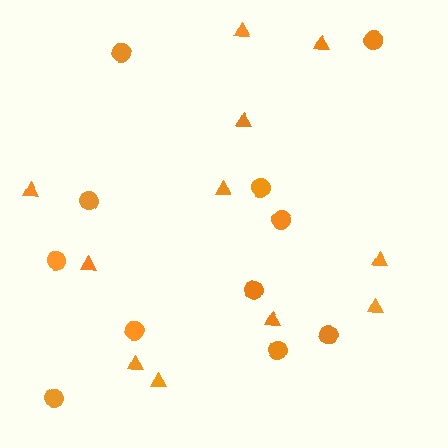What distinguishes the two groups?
There are 2 groups: one group of circles (11) and one group of triangles (11).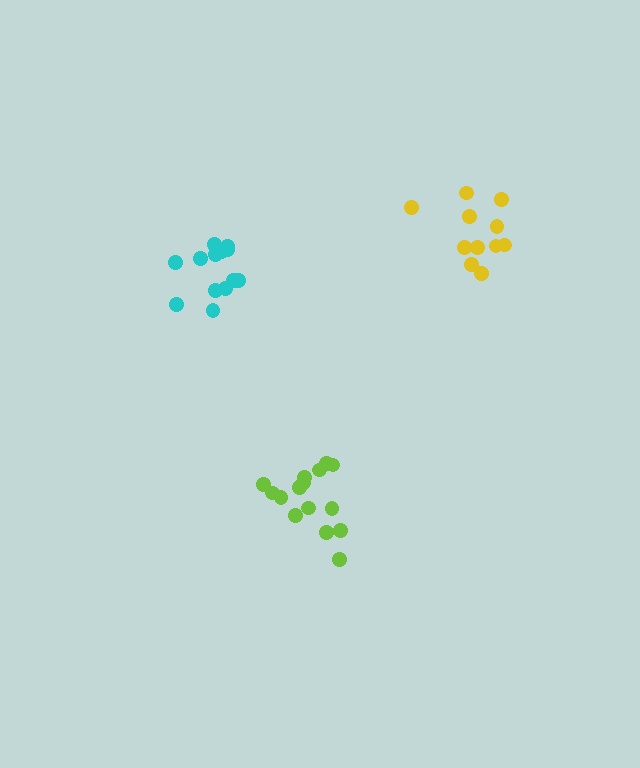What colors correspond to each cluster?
The clusters are colored: cyan, lime, yellow.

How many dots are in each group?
Group 1: 13 dots, Group 2: 15 dots, Group 3: 11 dots (39 total).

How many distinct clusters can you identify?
There are 3 distinct clusters.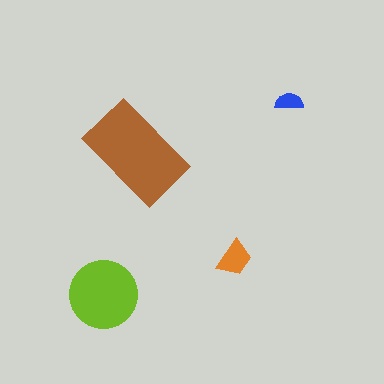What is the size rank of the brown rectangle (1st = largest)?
1st.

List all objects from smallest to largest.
The blue semicircle, the orange trapezoid, the lime circle, the brown rectangle.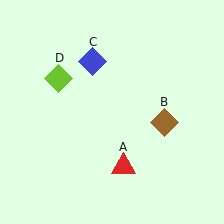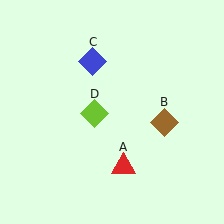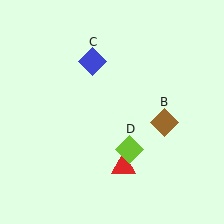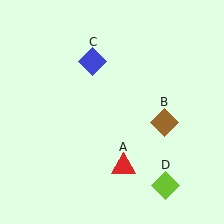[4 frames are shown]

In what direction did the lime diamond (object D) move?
The lime diamond (object D) moved down and to the right.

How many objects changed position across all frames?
1 object changed position: lime diamond (object D).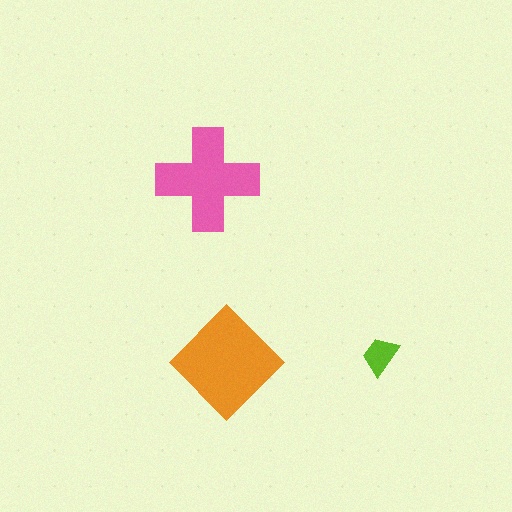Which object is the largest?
The orange diamond.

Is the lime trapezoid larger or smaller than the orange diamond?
Smaller.